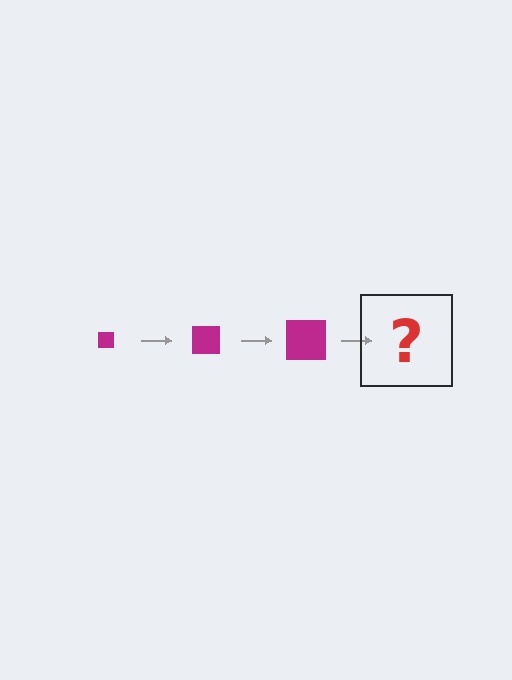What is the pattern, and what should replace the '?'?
The pattern is that the square gets progressively larger each step. The '?' should be a magenta square, larger than the previous one.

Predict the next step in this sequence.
The next step is a magenta square, larger than the previous one.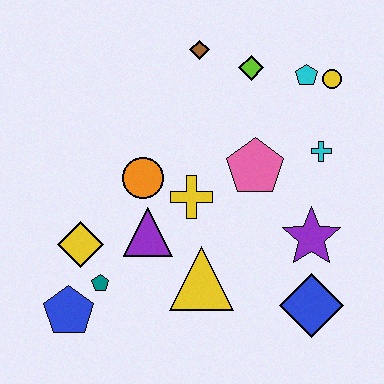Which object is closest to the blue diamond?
The purple star is closest to the blue diamond.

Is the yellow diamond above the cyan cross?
No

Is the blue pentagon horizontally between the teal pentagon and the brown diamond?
No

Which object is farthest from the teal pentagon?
The yellow circle is farthest from the teal pentagon.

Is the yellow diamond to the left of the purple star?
Yes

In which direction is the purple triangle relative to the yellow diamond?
The purple triangle is to the right of the yellow diamond.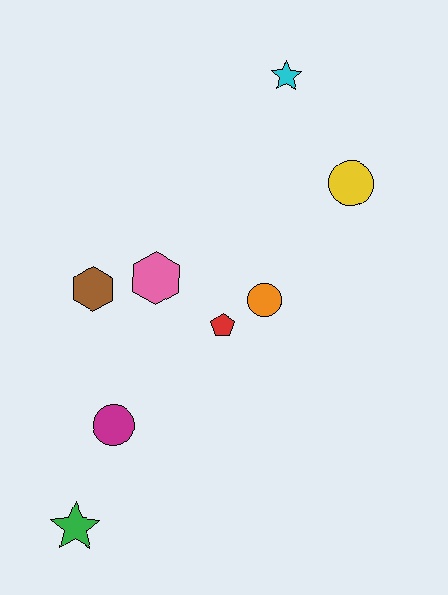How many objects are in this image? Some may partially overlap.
There are 8 objects.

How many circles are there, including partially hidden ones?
There are 3 circles.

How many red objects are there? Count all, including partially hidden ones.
There is 1 red object.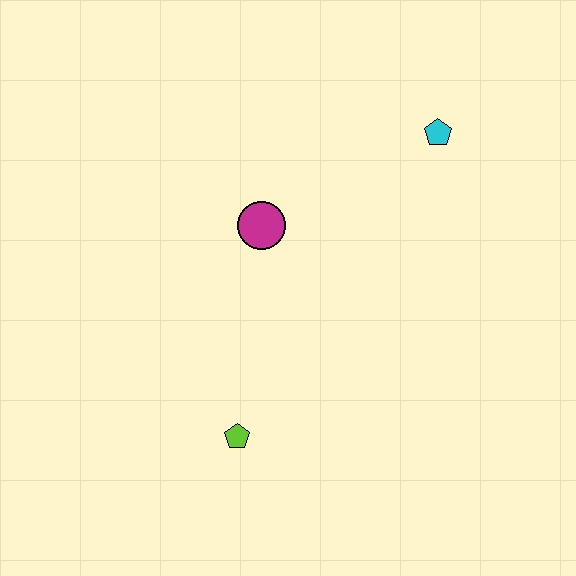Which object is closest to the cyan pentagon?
The magenta circle is closest to the cyan pentagon.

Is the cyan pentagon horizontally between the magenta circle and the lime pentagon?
No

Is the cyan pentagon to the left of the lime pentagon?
No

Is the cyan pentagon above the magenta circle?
Yes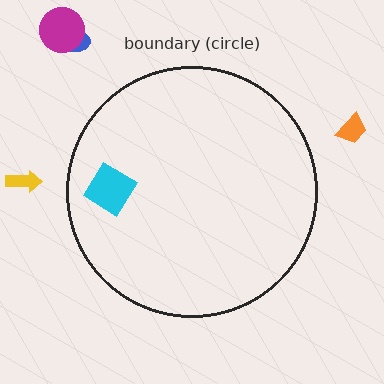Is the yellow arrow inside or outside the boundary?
Outside.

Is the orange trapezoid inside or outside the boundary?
Outside.